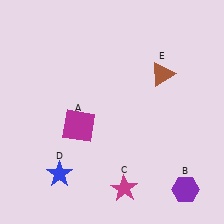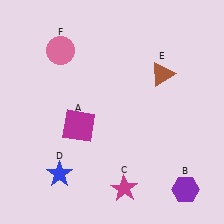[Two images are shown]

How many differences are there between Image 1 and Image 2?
There is 1 difference between the two images.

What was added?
A pink circle (F) was added in Image 2.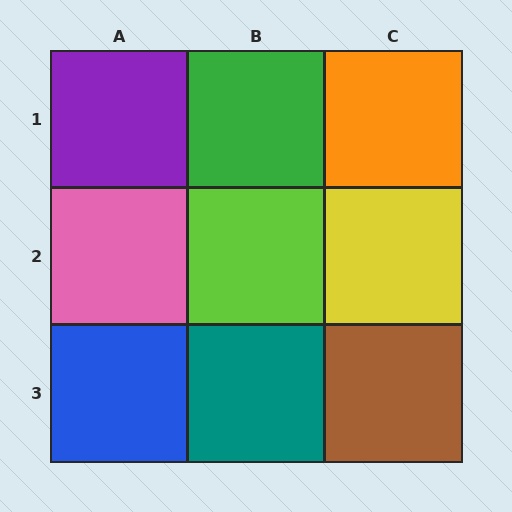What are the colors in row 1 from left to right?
Purple, green, orange.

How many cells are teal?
1 cell is teal.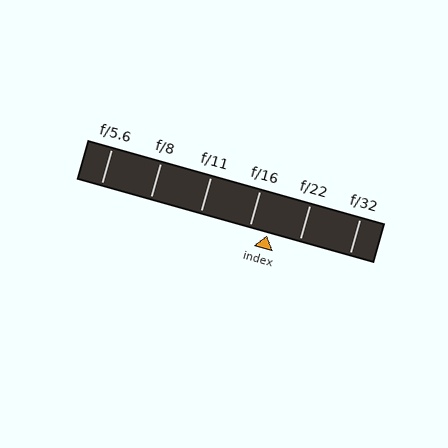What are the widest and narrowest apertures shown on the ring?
The widest aperture shown is f/5.6 and the narrowest is f/32.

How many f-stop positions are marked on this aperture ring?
There are 6 f-stop positions marked.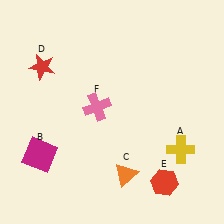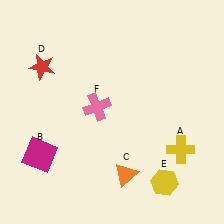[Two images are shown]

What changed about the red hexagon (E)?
In Image 1, E is red. In Image 2, it changed to yellow.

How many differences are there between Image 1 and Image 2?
There is 1 difference between the two images.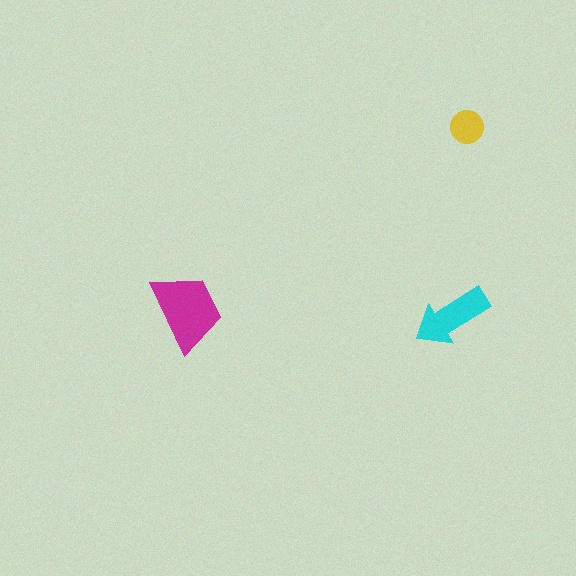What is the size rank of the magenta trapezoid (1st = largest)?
1st.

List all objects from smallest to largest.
The yellow circle, the cyan arrow, the magenta trapezoid.